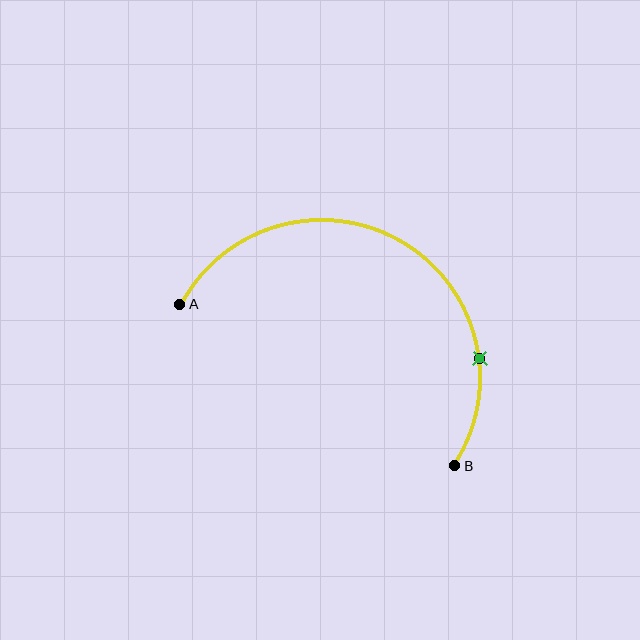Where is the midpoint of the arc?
The arc midpoint is the point on the curve farthest from the straight line joining A and B. It sits above that line.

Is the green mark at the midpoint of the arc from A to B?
No. The green mark lies on the arc but is closer to endpoint B. The arc midpoint would be at the point on the curve equidistant along the arc from both A and B.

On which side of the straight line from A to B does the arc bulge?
The arc bulges above the straight line connecting A and B.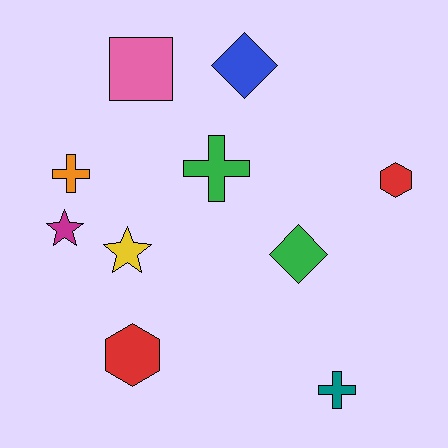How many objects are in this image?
There are 10 objects.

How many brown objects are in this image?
There are no brown objects.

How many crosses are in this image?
There are 3 crosses.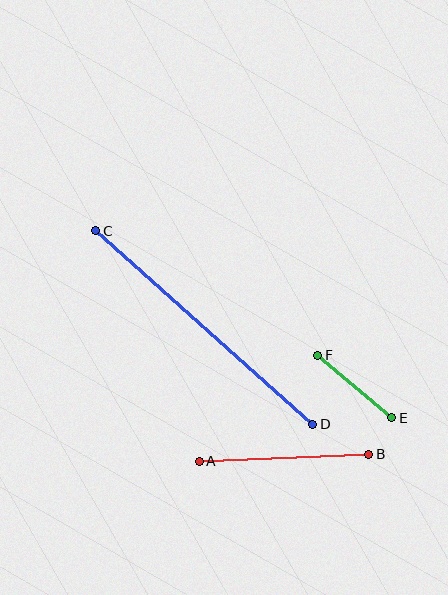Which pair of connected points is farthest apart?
Points C and D are farthest apart.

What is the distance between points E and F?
The distance is approximately 97 pixels.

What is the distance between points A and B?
The distance is approximately 170 pixels.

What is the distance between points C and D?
The distance is approximately 291 pixels.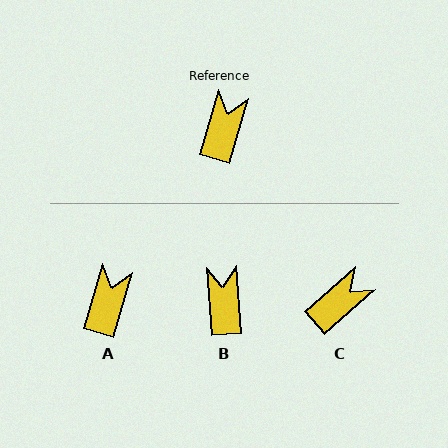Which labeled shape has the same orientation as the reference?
A.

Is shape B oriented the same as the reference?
No, it is off by about 21 degrees.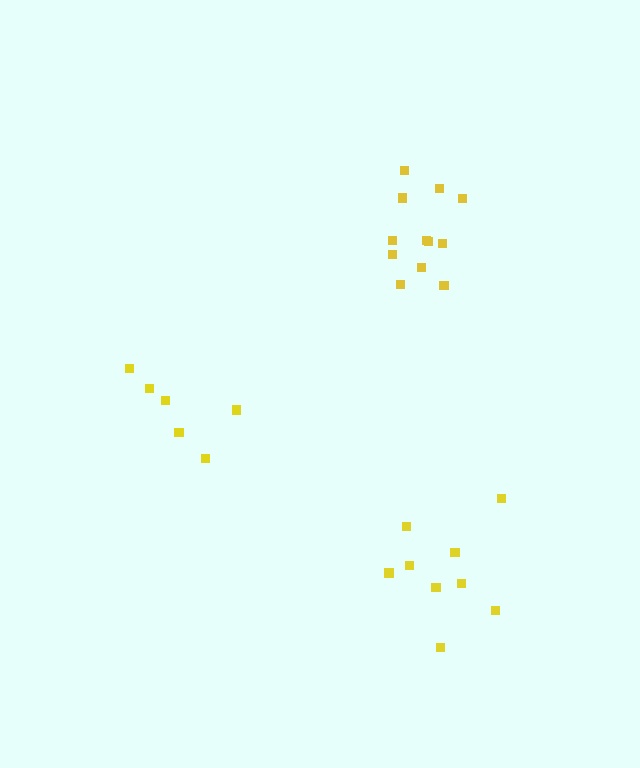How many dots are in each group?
Group 1: 12 dots, Group 2: 6 dots, Group 3: 9 dots (27 total).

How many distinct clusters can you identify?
There are 3 distinct clusters.